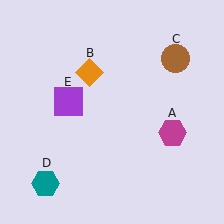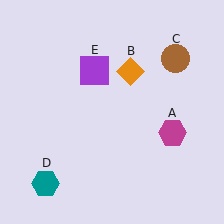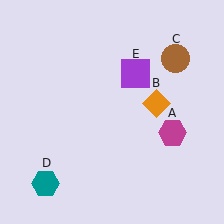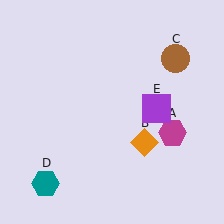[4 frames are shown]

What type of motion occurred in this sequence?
The orange diamond (object B), purple square (object E) rotated clockwise around the center of the scene.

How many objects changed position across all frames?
2 objects changed position: orange diamond (object B), purple square (object E).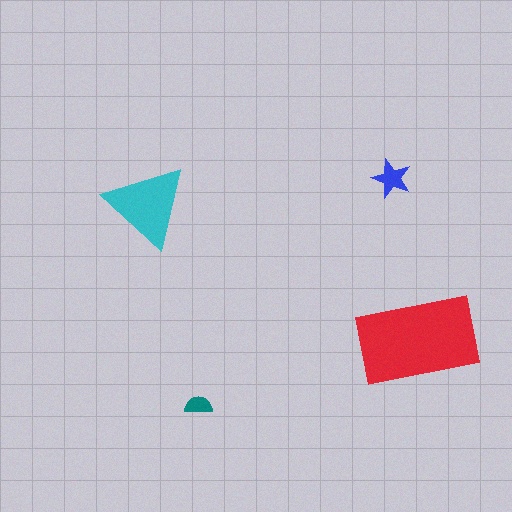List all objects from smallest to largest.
The teal semicircle, the blue star, the cyan triangle, the red rectangle.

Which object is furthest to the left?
The cyan triangle is leftmost.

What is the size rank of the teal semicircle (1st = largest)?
4th.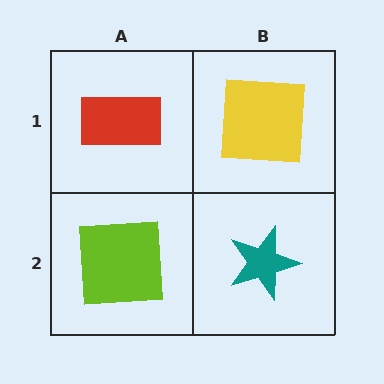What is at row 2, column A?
A lime square.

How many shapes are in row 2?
2 shapes.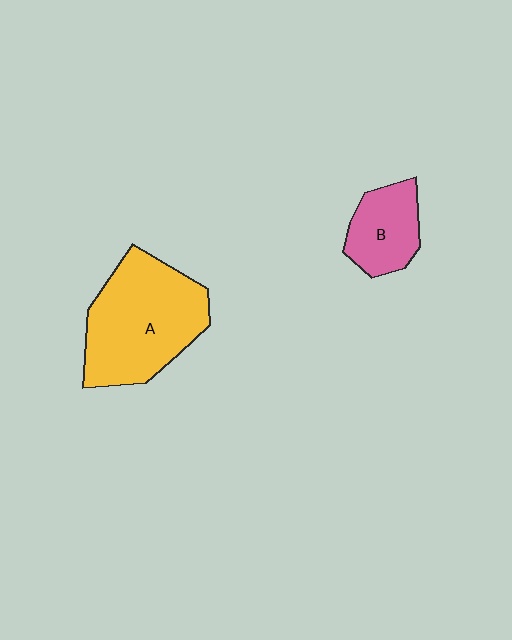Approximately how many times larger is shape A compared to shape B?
Approximately 2.2 times.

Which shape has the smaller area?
Shape B (pink).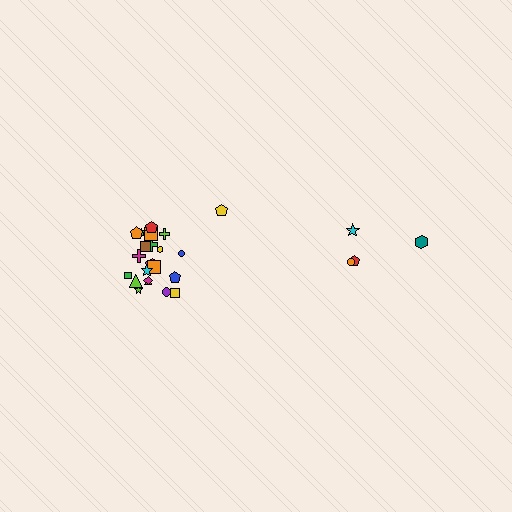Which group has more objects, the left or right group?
The left group.